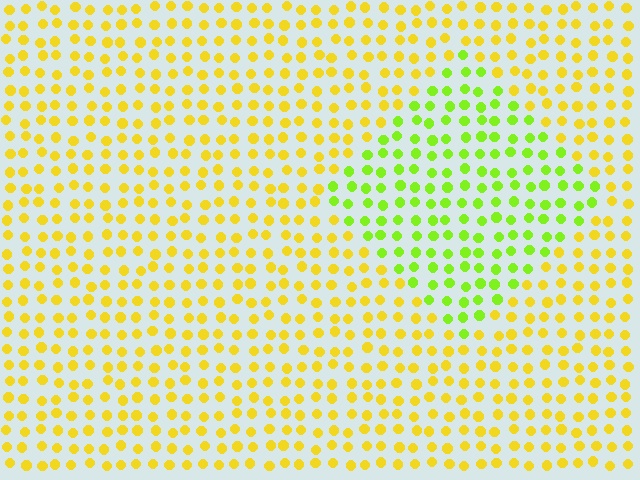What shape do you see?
I see a diamond.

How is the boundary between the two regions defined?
The boundary is defined purely by a slight shift in hue (about 40 degrees). Spacing, size, and orientation are identical on both sides.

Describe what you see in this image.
The image is filled with small yellow elements in a uniform arrangement. A diamond-shaped region is visible where the elements are tinted to a slightly different hue, forming a subtle color boundary.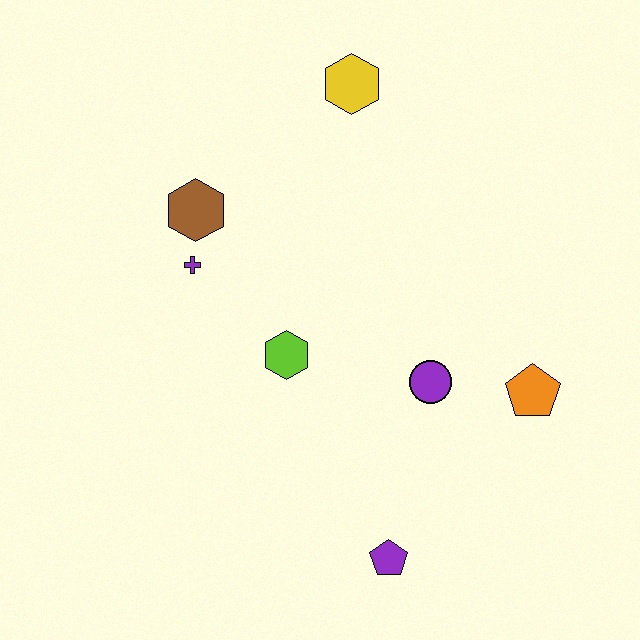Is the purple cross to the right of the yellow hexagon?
No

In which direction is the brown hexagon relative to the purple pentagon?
The brown hexagon is above the purple pentagon.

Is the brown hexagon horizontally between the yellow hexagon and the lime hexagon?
No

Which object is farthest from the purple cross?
The orange pentagon is farthest from the purple cross.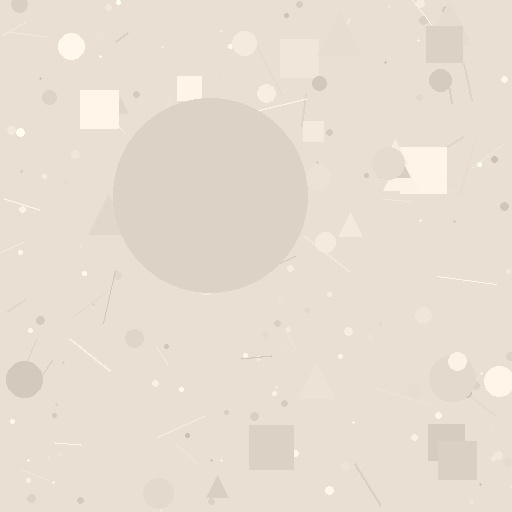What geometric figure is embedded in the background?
A circle is embedded in the background.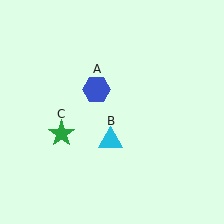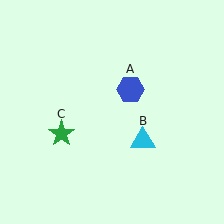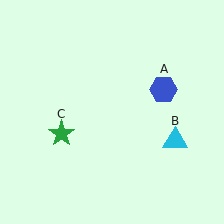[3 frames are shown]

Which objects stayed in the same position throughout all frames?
Green star (object C) remained stationary.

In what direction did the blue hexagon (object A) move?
The blue hexagon (object A) moved right.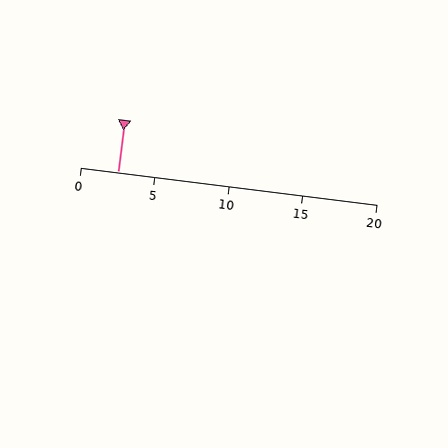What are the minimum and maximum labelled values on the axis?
The axis runs from 0 to 20.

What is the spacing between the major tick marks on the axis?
The major ticks are spaced 5 apart.